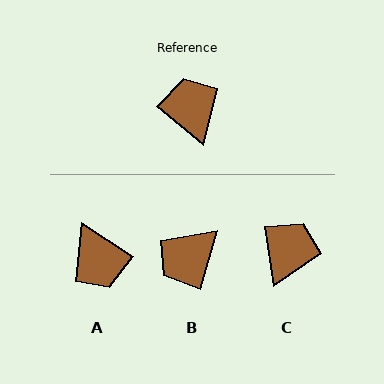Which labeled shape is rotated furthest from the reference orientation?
A, about 173 degrees away.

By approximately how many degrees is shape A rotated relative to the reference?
Approximately 173 degrees clockwise.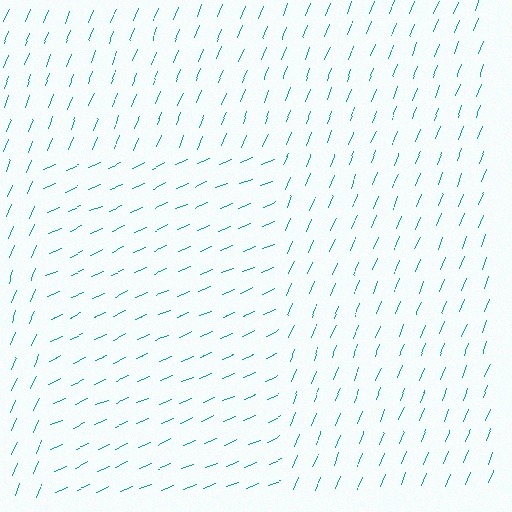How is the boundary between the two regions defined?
The boundary is defined purely by a change in line orientation (approximately 45 degrees difference). All lines are the same color and thickness.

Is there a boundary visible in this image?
Yes, there is a texture boundary formed by a change in line orientation.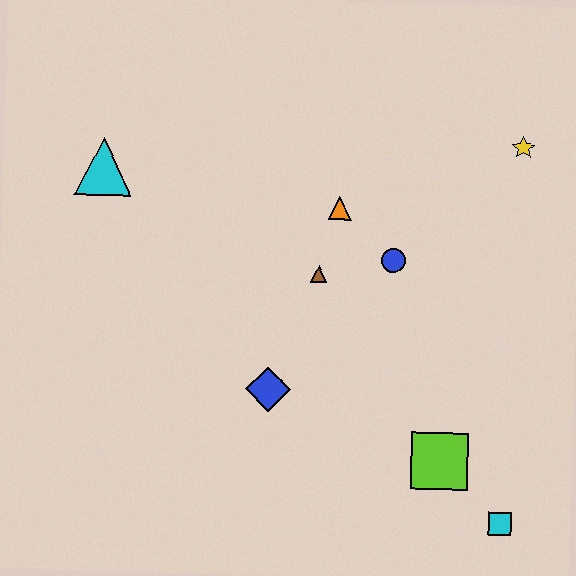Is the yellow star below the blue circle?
No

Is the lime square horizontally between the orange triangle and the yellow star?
Yes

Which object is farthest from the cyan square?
The cyan triangle is farthest from the cyan square.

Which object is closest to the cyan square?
The lime square is closest to the cyan square.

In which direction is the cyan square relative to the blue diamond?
The cyan square is to the right of the blue diamond.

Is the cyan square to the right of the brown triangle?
Yes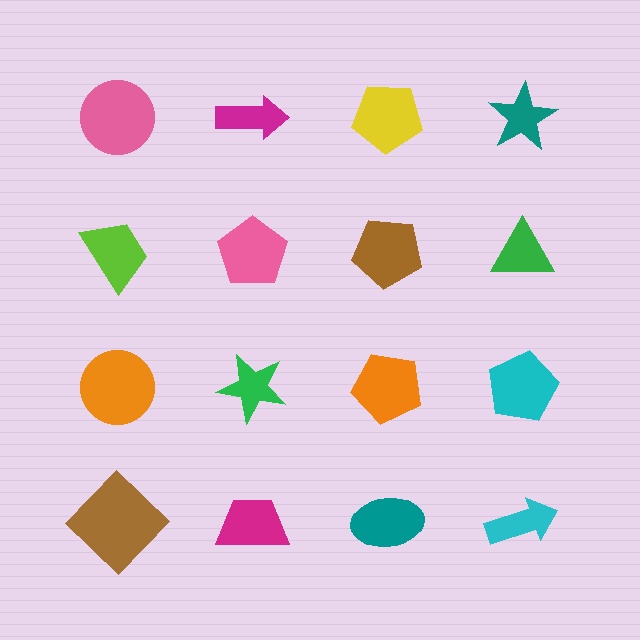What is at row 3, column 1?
An orange circle.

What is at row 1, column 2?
A magenta arrow.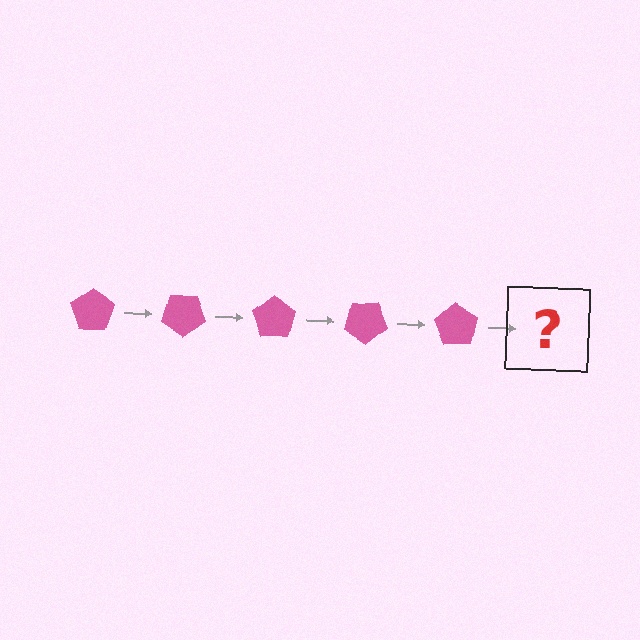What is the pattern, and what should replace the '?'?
The pattern is that the pentagon rotates 35 degrees each step. The '?' should be a pink pentagon rotated 175 degrees.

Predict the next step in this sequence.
The next step is a pink pentagon rotated 175 degrees.